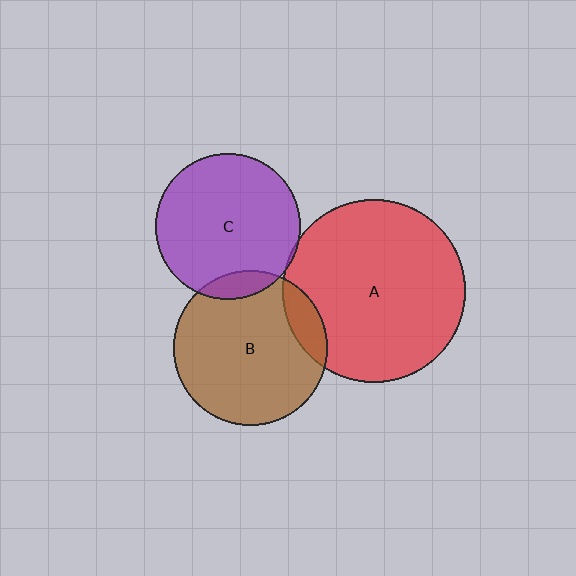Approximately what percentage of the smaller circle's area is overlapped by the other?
Approximately 10%.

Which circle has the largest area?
Circle A (red).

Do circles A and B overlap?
Yes.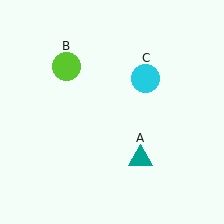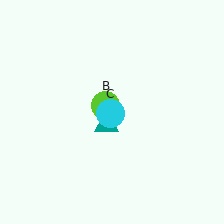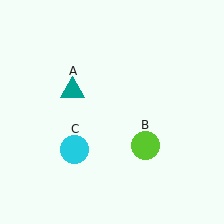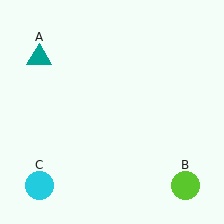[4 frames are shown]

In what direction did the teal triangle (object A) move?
The teal triangle (object A) moved up and to the left.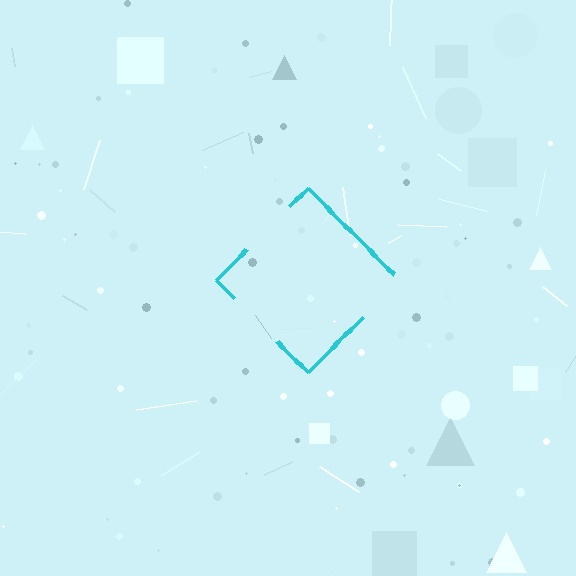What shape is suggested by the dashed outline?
The dashed outline suggests a diamond.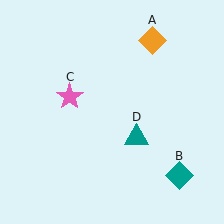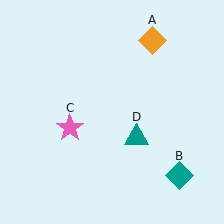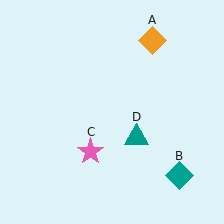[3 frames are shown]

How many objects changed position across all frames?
1 object changed position: pink star (object C).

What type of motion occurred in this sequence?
The pink star (object C) rotated counterclockwise around the center of the scene.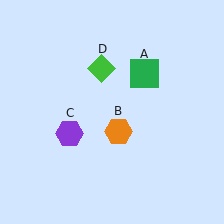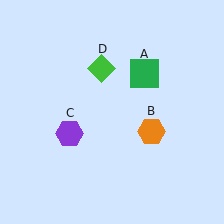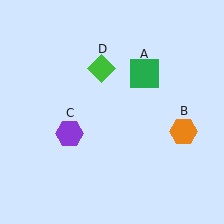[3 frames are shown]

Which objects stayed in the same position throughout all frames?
Green square (object A) and purple hexagon (object C) and green diamond (object D) remained stationary.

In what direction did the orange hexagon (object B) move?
The orange hexagon (object B) moved right.